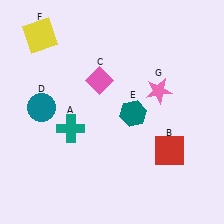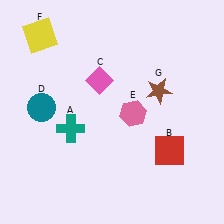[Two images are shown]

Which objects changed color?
E changed from teal to pink. G changed from pink to brown.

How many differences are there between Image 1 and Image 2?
There are 2 differences between the two images.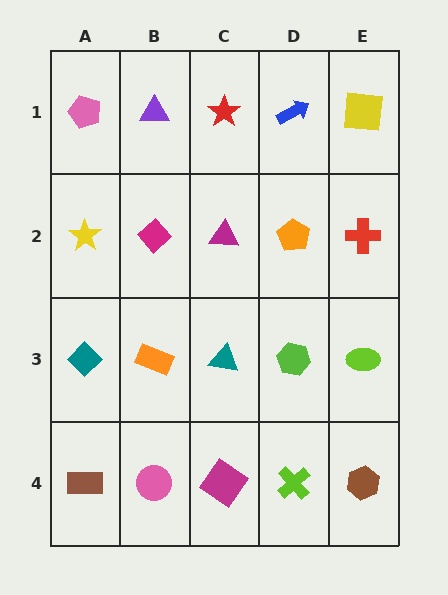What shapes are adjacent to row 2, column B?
A purple triangle (row 1, column B), an orange rectangle (row 3, column B), a yellow star (row 2, column A), a magenta triangle (row 2, column C).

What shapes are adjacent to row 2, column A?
A pink pentagon (row 1, column A), a teal diamond (row 3, column A), a magenta diamond (row 2, column B).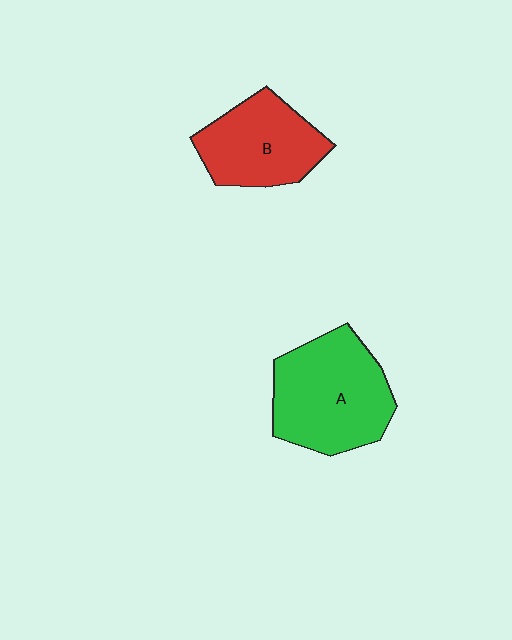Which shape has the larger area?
Shape A (green).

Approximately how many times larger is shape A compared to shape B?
Approximately 1.3 times.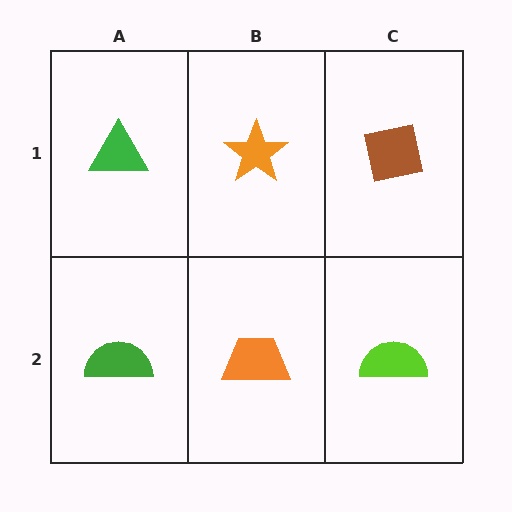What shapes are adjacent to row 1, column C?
A lime semicircle (row 2, column C), an orange star (row 1, column B).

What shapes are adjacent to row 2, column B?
An orange star (row 1, column B), a green semicircle (row 2, column A), a lime semicircle (row 2, column C).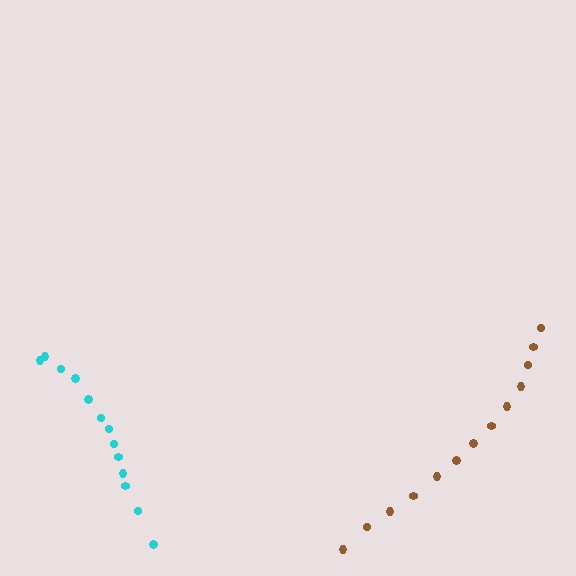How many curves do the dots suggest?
There are 2 distinct paths.